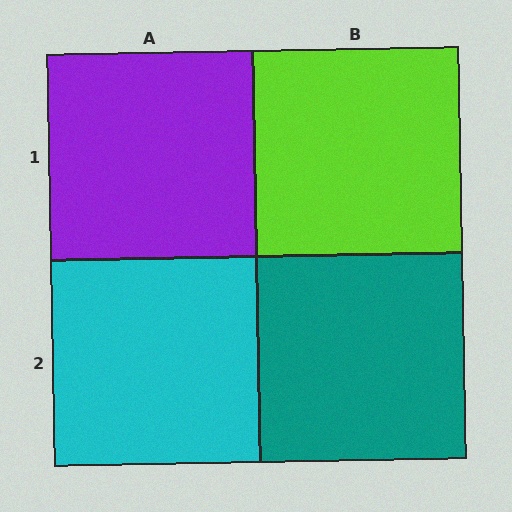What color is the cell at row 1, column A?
Purple.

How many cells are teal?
1 cell is teal.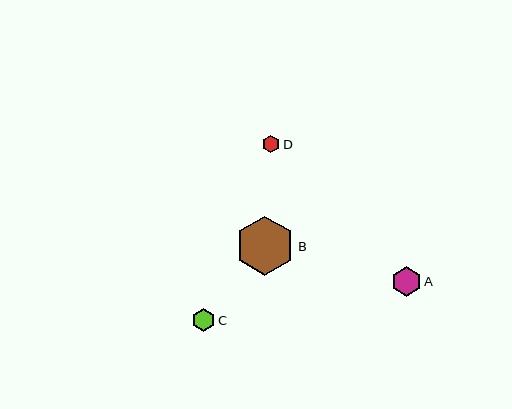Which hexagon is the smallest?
Hexagon D is the smallest with a size of approximately 18 pixels.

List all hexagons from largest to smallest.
From largest to smallest: B, A, C, D.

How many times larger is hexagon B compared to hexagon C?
Hexagon B is approximately 2.5 times the size of hexagon C.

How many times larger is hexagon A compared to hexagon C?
Hexagon A is approximately 1.3 times the size of hexagon C.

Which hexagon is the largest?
Hexagon B is the largest with a size of approximately 59 pixels.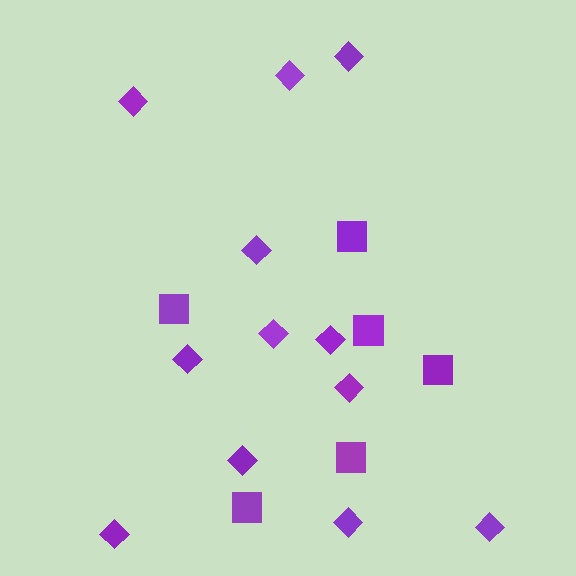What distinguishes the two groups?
There are 2 groups: one group of squares (6) and one group of diamonds (12).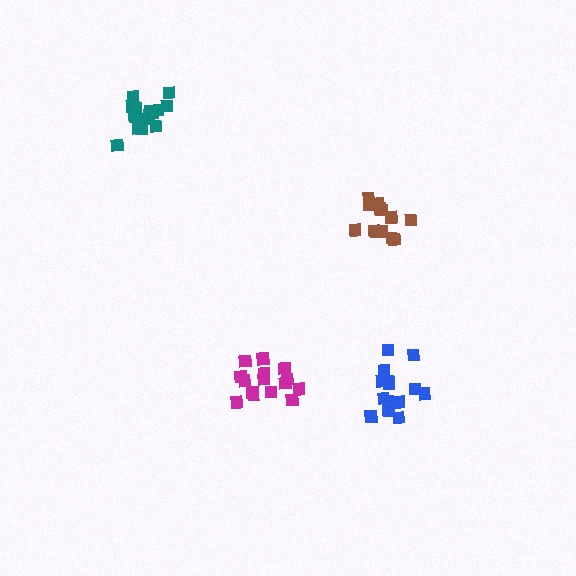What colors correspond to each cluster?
The clusters are colored: magenta, teal, brown, blue.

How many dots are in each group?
Group 1: 15 dots, Group 2: 15 dots, Group 3: 13 dots, Group 4: 15 dots (58 total).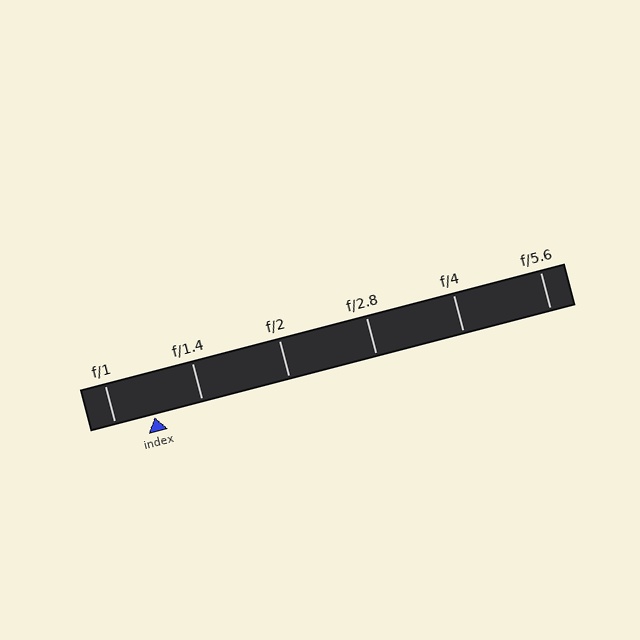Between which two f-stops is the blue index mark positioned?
The index mark is between f/1 and f/1.4.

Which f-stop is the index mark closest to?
The index mark is closest to f/1.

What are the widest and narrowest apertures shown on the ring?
The widest aperture shown is f/1 and the narrowest is f/5.6.